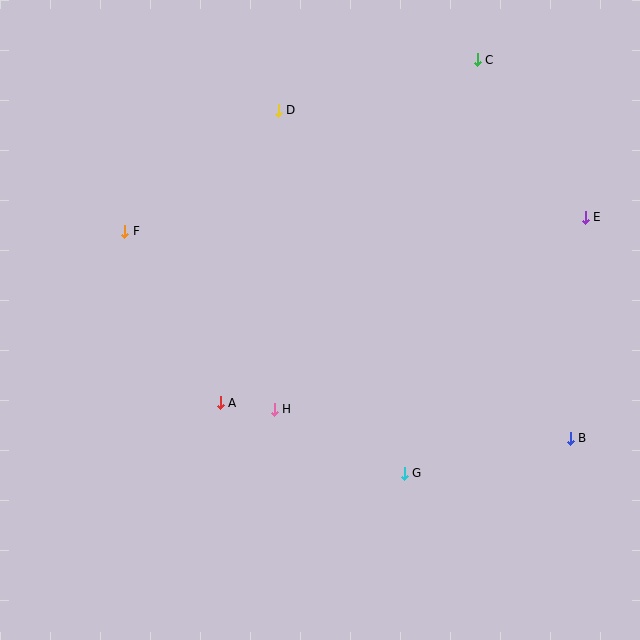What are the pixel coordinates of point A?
Point A is at (220, 403).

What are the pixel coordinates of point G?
Point G is at (404, 473).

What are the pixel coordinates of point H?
Point H is at (274, 409).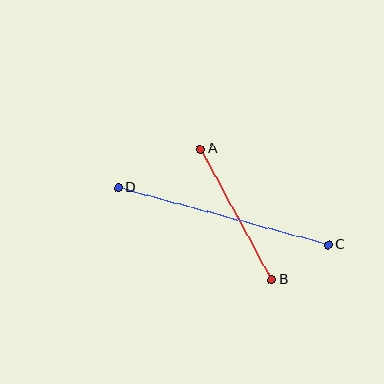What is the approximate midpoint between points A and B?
The midpoint is at approximately (236, 214) pixels.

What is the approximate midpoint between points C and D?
The midpoint is at approximately (223, 216) pixels.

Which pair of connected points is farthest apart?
Points C and D are farthest apart.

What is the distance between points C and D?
The distance is approximately 218 pixels.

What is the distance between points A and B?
The distance is approximately 149 pixels.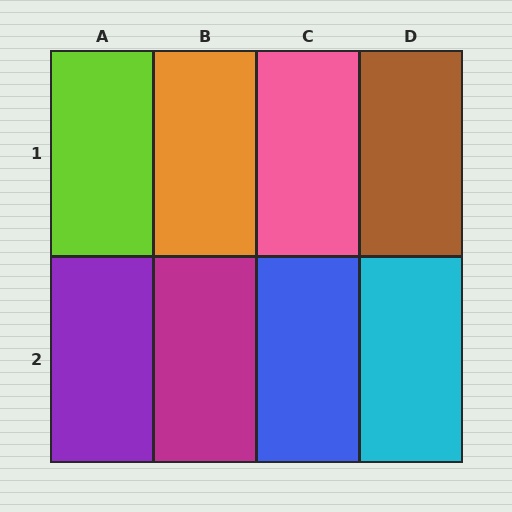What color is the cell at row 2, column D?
Cyan.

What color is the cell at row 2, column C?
Blue.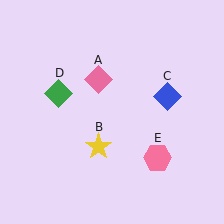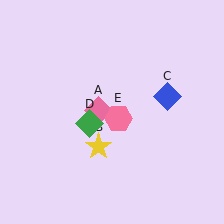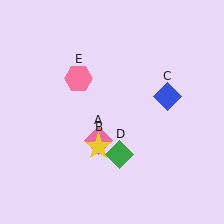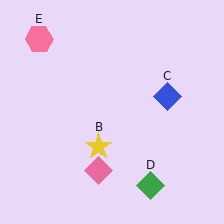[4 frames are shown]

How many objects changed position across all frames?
3 objects changed position: pink diamond (object A), green diamond (object D), pink hexagon (object E).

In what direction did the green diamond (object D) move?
The green diamond (object D) moved down and to the right.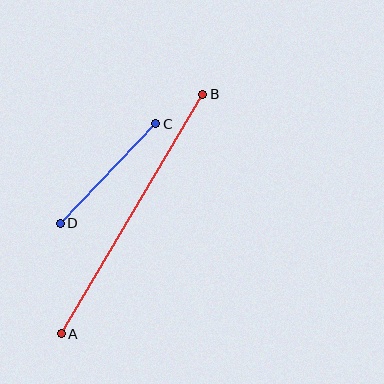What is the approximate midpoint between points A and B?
The midpoint is at approximately (132, 214) pixels.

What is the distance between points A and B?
The distance is approximately 278 pixels.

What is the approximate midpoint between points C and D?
The midpoint is at approximately (108, 174) pixels.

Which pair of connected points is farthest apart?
Points A and B are farthest apart.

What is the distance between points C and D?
The distance is approximately 138 pixels.